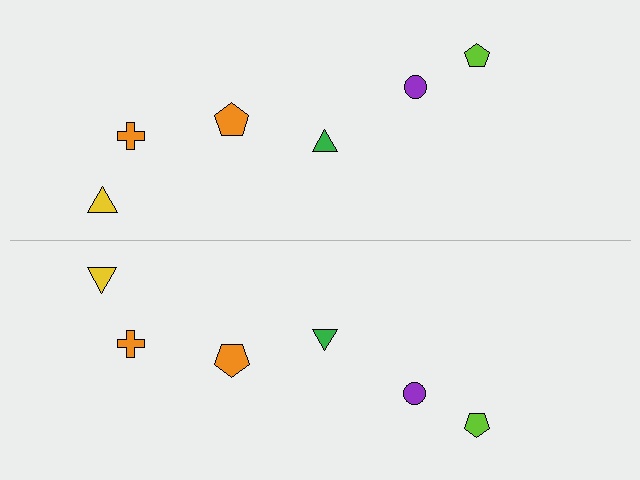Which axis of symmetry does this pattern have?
The pattern has a horizontal axis of symmetry running through the center of the image.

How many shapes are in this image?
There are 12 shapes in this image.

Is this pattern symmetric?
Yes, this pattern has bilateral (reflection) symmetry.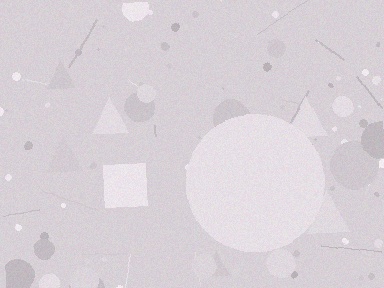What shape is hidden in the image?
A circle is hidden in the image.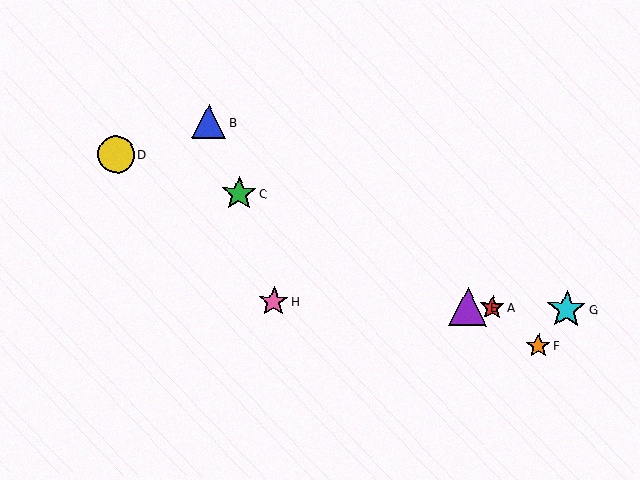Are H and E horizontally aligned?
Yes, both are at y≈302.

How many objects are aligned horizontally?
4 objects (A, E, G, H) are aligned horizontally.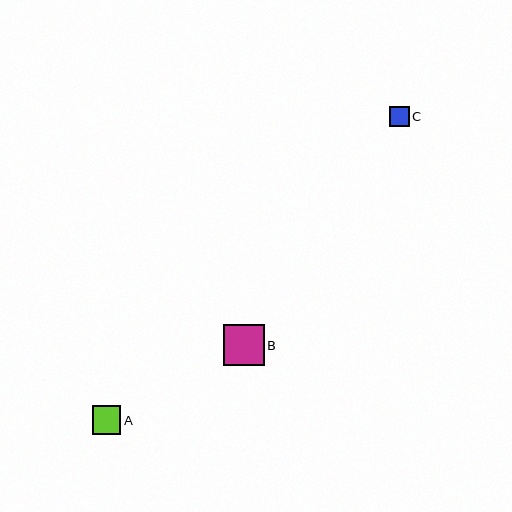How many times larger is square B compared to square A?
Square B is approximately 1.4 times the size of square A.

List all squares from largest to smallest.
From largest to smallest: B, A, C.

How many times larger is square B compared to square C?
Square B is approximately 2.1 times the size of square C.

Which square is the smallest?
Square C is the smallest with a size of approximately 19 pixels.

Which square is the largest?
Square B is the largest with a size of approximately 41 pixels.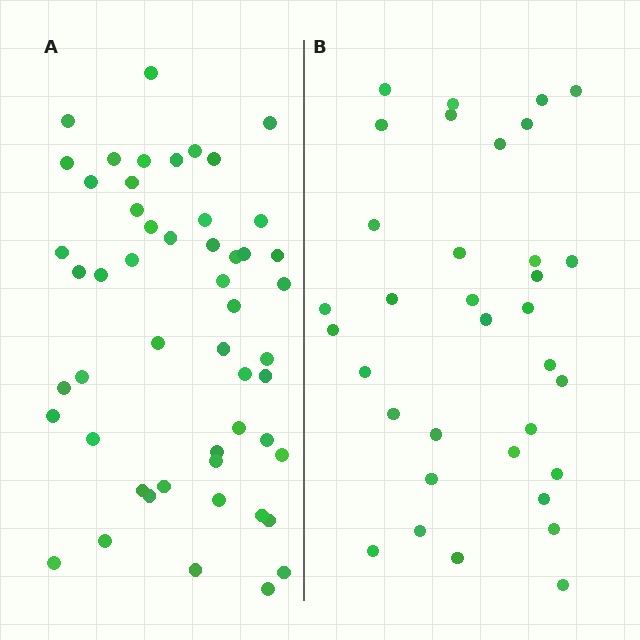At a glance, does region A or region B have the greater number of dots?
Region A (the left region) has more dots.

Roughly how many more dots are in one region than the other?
Region A has approximately 20 more dots than region B.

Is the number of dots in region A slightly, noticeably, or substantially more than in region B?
Region A has substantially more. The ratio is roughly 1.5 to 1.